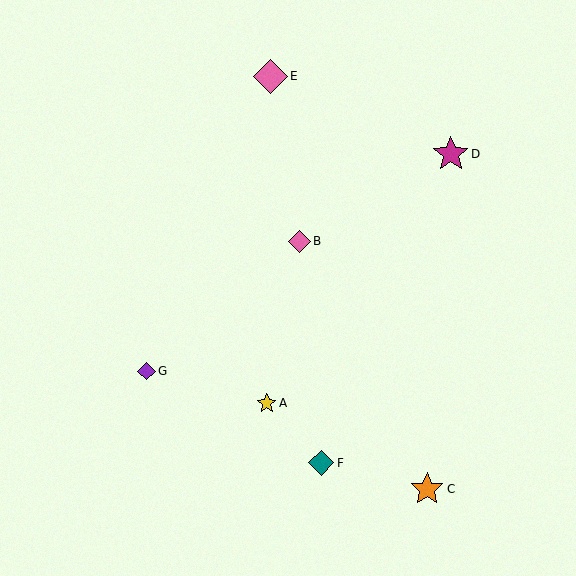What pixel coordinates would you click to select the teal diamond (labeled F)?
Click at (321, 463) to select the teal diamond F.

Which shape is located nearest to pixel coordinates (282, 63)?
The pink diamond (labeled E) at (270, 76) is nearest to that location.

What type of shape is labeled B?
Shape B is a pink diamond.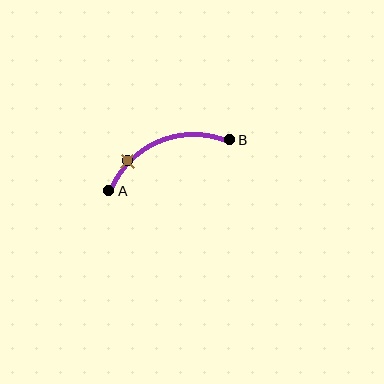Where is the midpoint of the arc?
The arc midpoint is the point on the curve farthest from the straight line joining A and B. It sits above that line.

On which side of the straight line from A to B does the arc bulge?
The arc bulges above the straight line connecting A and B.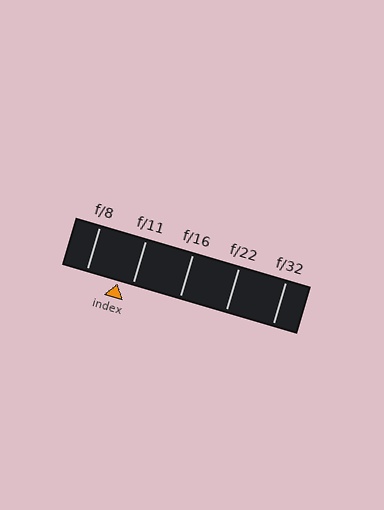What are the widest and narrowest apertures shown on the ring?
The widest aperture shown is f/8 and the narrowest is f/32.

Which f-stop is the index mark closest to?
The index mark is closest to f/11.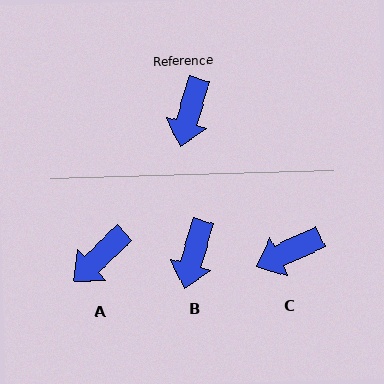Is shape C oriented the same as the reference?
No, it is off by about 49 degrees.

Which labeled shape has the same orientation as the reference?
B.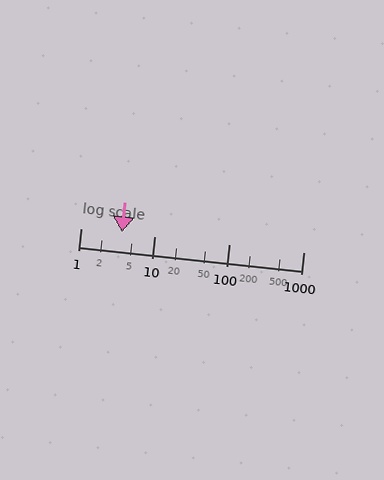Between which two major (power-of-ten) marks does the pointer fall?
The pointer is between 1 and 10.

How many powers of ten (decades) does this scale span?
The scale spans 3 decades, from 1 to 1000.